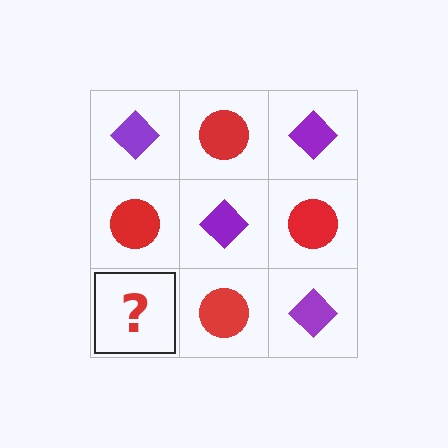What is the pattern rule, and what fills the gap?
The rule is that it alternates purple diamond and red circle in a checkerboard pattern. The gap should be filled with a purple diamond.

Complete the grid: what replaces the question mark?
The question mark should be replaced with a purple diamond.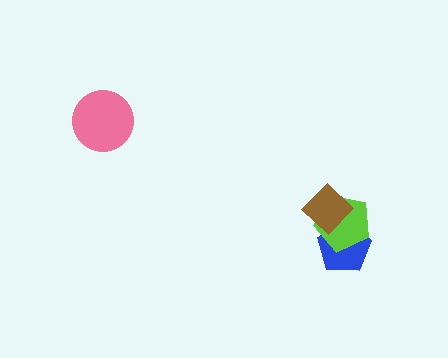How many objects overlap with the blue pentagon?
2 objects overlap with the blue pentagon.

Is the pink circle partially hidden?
No, no other shape covers it.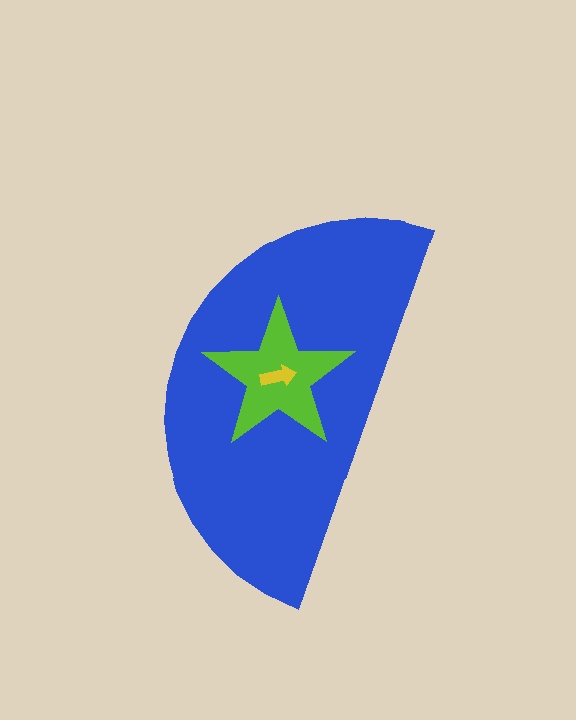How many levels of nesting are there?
3.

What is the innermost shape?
The yellow arrow.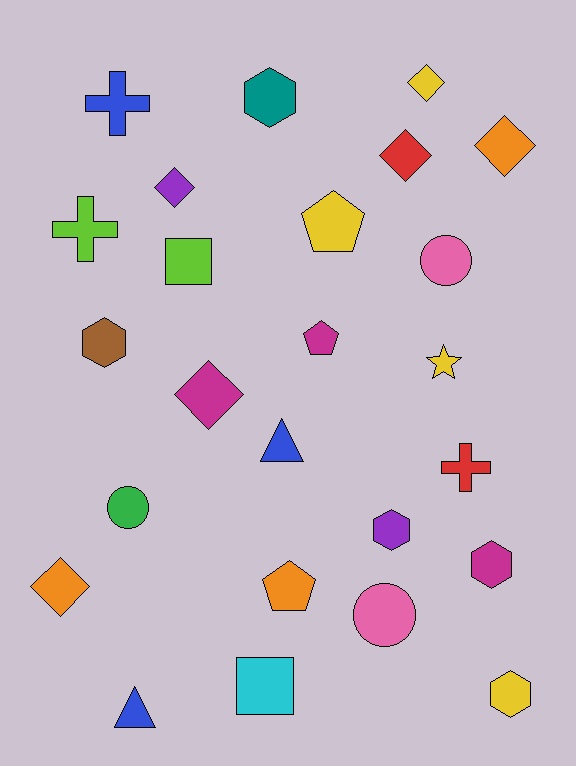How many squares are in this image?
There are 2 squares.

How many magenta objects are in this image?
There are 3 magenta objects.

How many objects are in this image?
There are 25 objects.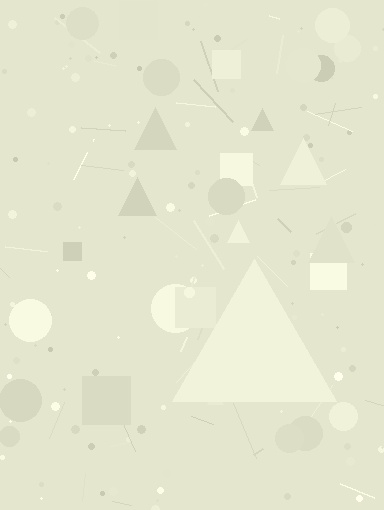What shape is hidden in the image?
A triangle is hidden in the image.